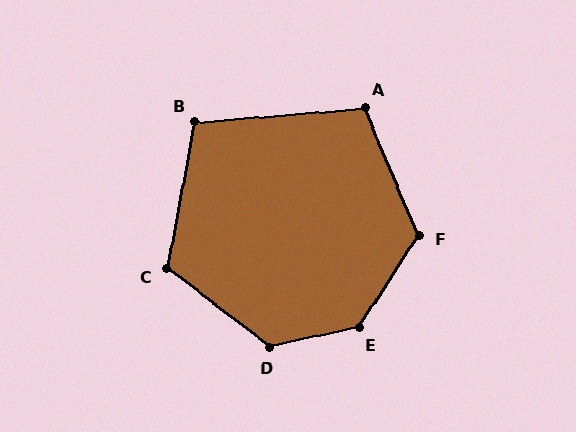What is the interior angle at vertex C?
Approximately 116 degrees (obtuse).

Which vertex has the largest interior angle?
E, at approximately 135 degrees.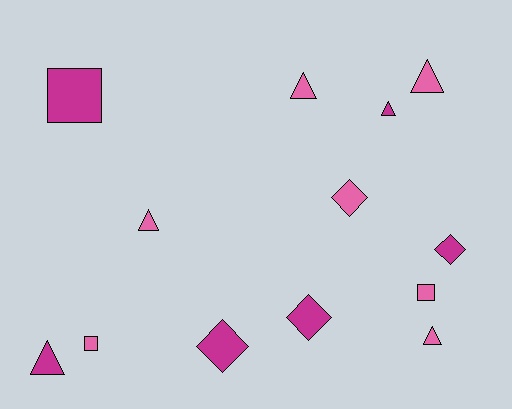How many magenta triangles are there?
There are 2 magenta triangles.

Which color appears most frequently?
Pink, with 7 objects.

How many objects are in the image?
There are 13 objects.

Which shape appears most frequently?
Triangle, with 6 objects.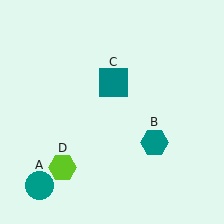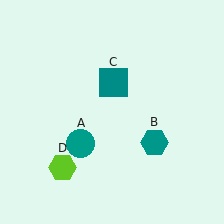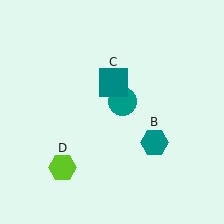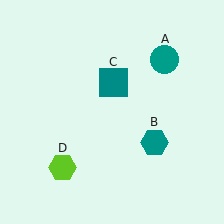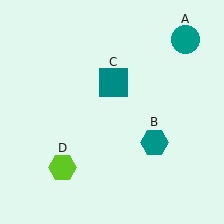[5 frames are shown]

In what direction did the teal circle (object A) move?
The teal circle (object A) moved up and to the right.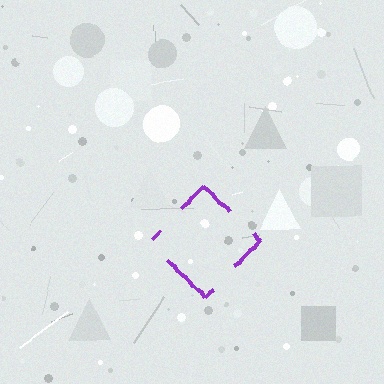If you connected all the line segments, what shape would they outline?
They would outline a diamond.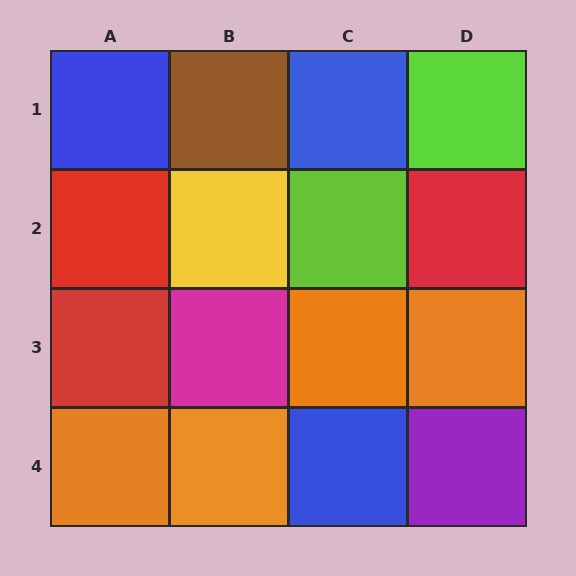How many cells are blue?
3 cells are blue.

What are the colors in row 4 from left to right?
Orange, orange, blue, purple.